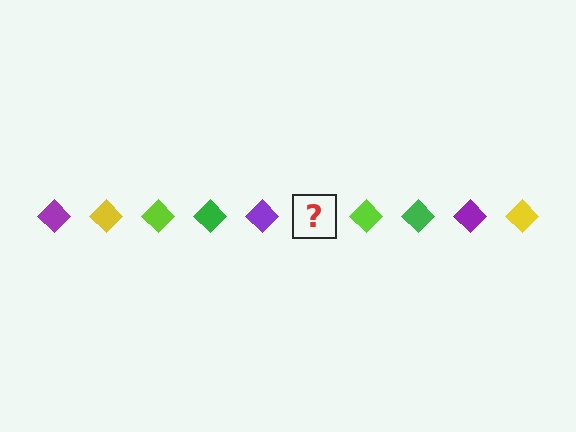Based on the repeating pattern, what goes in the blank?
The blank should be a yellow diamond.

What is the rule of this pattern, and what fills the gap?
The rule is that the pattern cycles through purple, yellow, lime, green diamonds. The gap should be filled with a yellow diamond.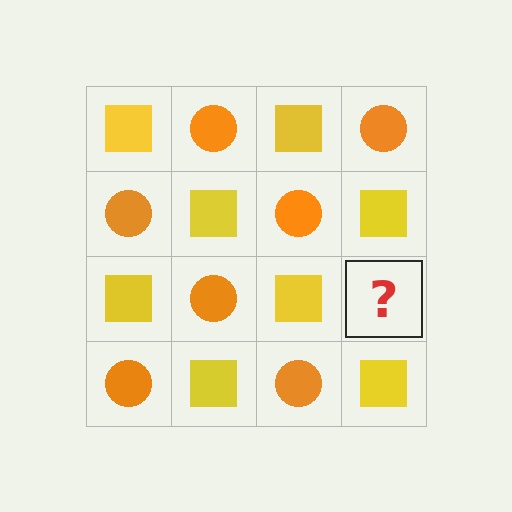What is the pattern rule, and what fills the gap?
The rule is that it alternates yellow square and orange circle in a checkerboard pattern. The gap should be filled with an orange circle.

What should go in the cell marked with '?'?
The missing cell should contain an orange circle.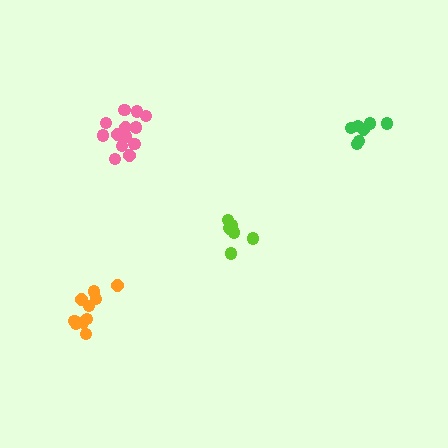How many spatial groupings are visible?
There are 4 spatial groupings.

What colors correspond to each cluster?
The clusters are colored: green, lime, pink, orange.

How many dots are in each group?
Group 1: 7 dots, Group 2: 7 dots, Group 3: 13 dots, Group 4: 10 dots (37 total).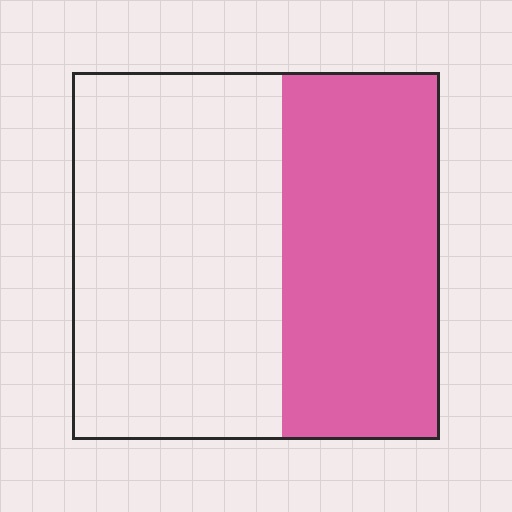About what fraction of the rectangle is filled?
About two fifths (2/5).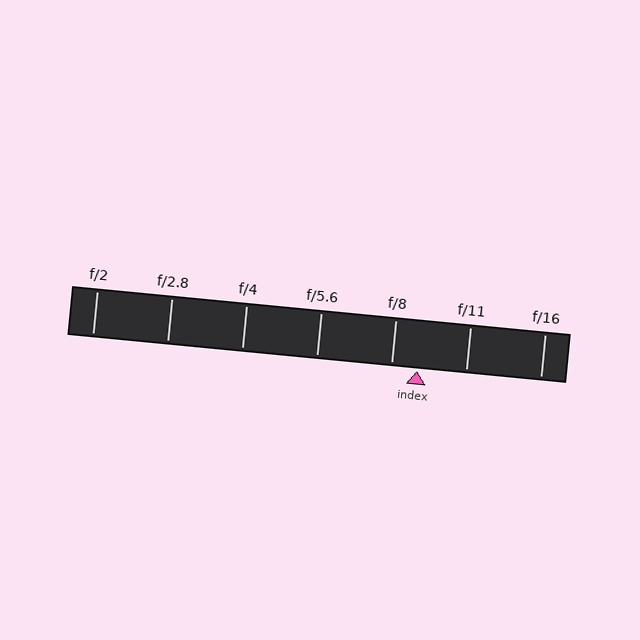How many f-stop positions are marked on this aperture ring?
There are 7 f-stop positions marked.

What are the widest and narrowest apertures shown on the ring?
The widest aperture shown is f/2 and the narrowest is f/16.